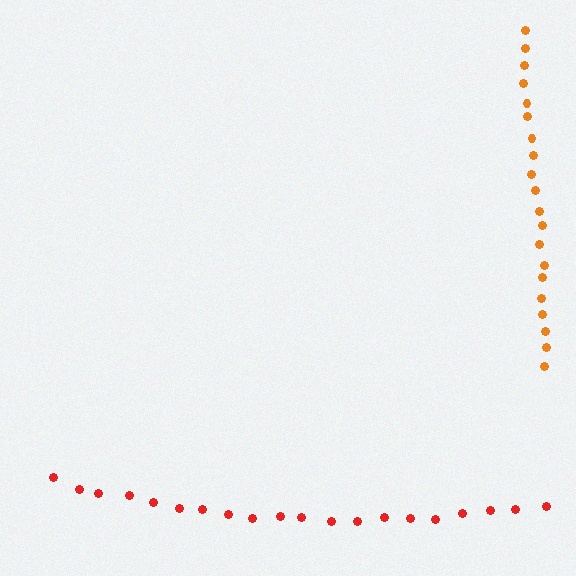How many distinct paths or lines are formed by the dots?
There are 2 distinct paths.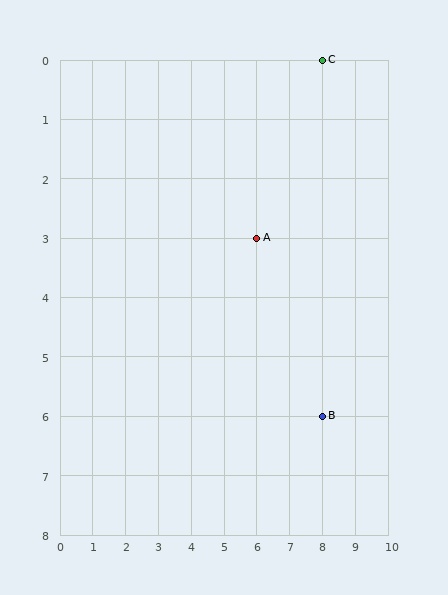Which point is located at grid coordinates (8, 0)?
Point C is at (8, 0).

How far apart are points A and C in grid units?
Points A and C are 2 columns and 3 rows apart (about 3.6 grid units diagonally).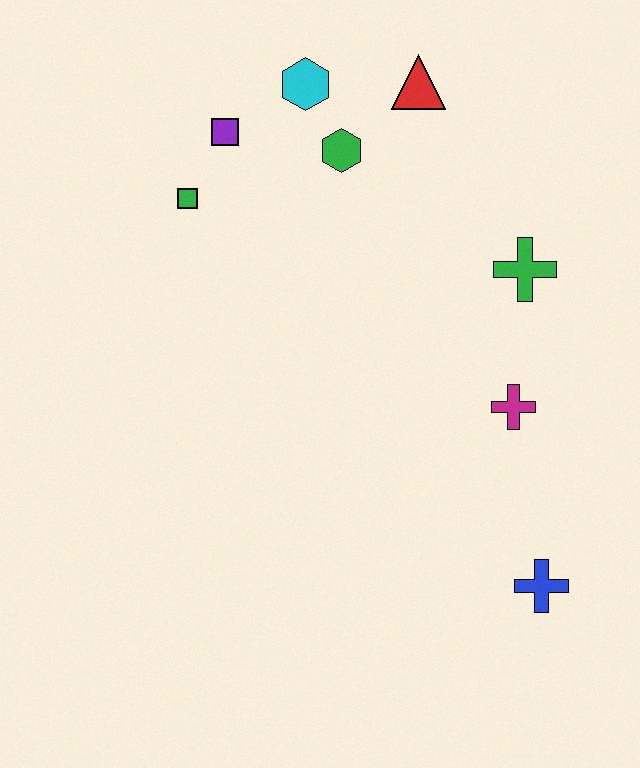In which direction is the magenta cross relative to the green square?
The magenta cross is to the right of the green square.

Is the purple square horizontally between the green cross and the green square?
Yes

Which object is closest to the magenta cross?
The green cross is closest to the magenta cross.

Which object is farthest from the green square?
The blue cross is farthest from the green square.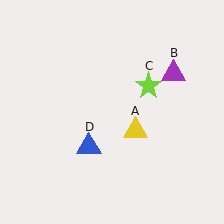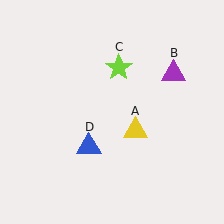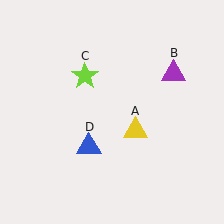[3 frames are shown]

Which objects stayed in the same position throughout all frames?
Yellow triangle (object A) and purple triangle (object B) and blue triangle (object D) remained stationary.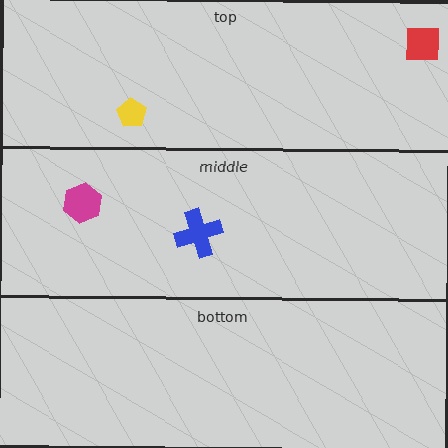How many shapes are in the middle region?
2.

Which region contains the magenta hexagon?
The middle region.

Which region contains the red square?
The top region.